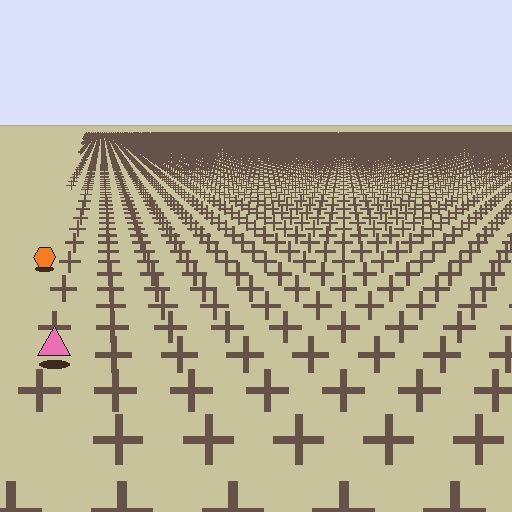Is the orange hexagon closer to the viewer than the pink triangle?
No. The pink triangle is closer — you can tell from the texture gradient: the ground texture is coarser near it.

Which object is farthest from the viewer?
The orange hexagon is farthest from the viewer. It appears smaller and the ground texture around it is denser.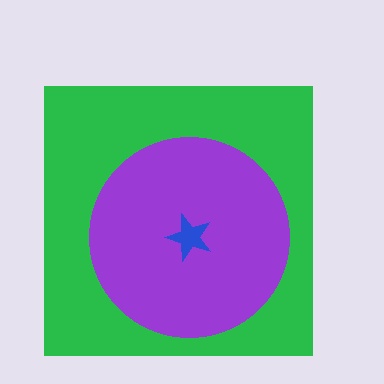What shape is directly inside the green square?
The purple circle.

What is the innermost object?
The blue star.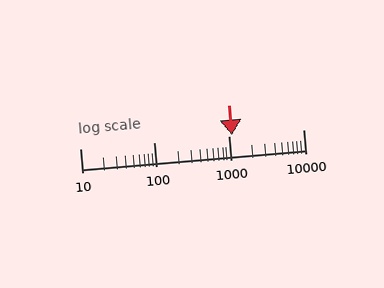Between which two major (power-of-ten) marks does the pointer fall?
The pointer is between 1000 and 10000.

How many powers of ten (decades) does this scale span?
The scale spans 3 decades, from 10 to 10000.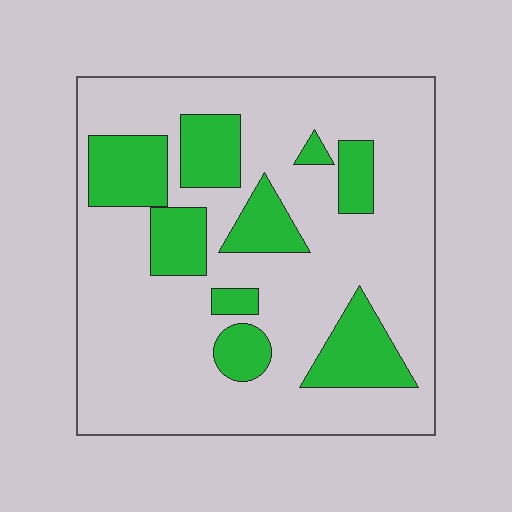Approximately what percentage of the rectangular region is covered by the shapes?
Approximately 25%.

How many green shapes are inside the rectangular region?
9.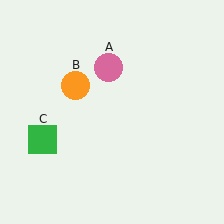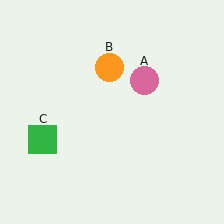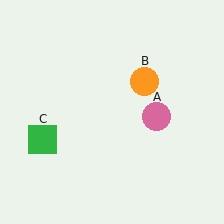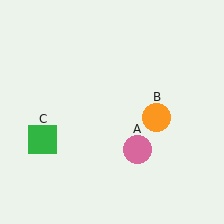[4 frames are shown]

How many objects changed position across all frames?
2 objects changed position: pink circle (object A), orange circle (object B).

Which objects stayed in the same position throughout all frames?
Green square (object C) remained stationary.